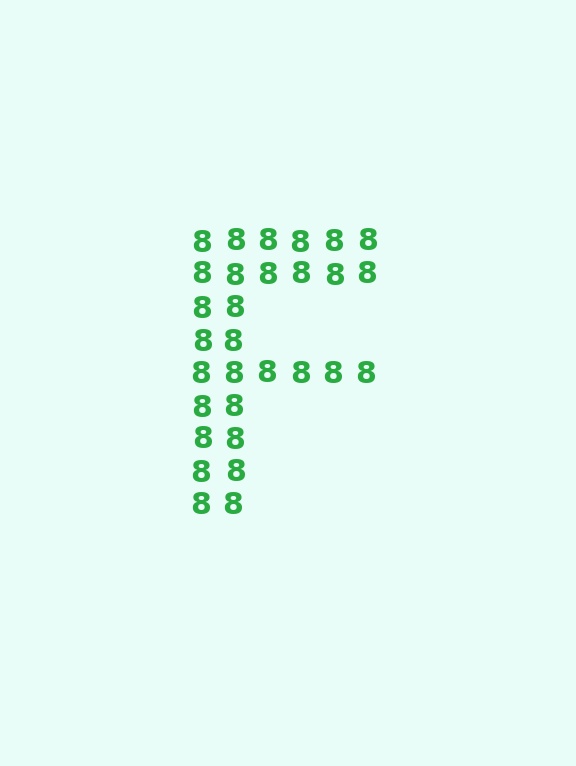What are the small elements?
The small elements are digit 8's.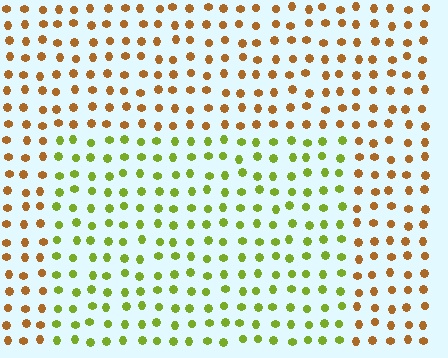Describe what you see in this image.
The image is filled with small brown elements in a uniform arrangement. A rectangle-shaped region is visible where the elements are tinted to a slightly different hue, forming a subtle color boundary.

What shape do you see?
I see a rectangle.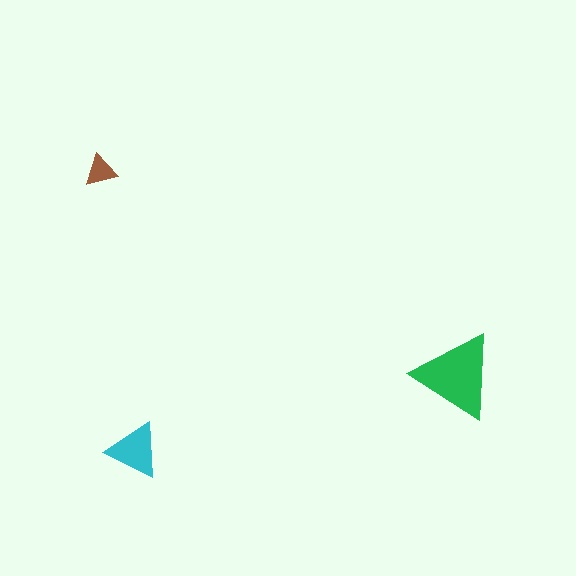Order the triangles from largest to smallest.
the green one, the cyan one, the brown one.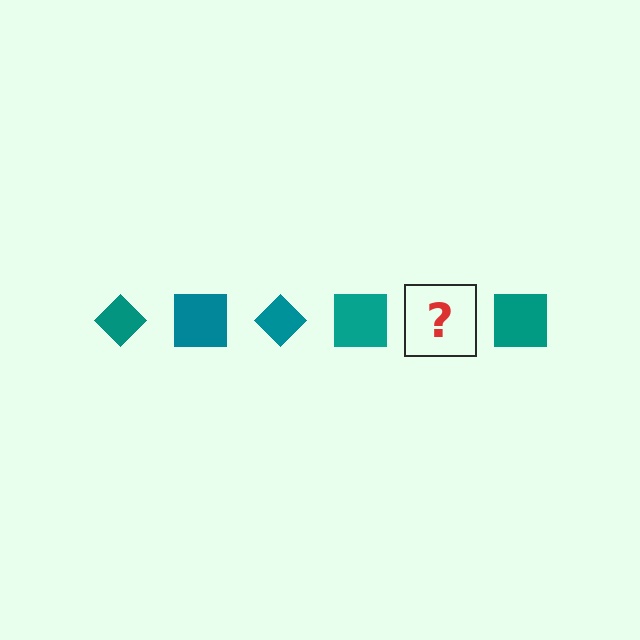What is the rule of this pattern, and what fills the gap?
The rule is that the pattern cycles through diamond, square shapes in teal. The gap should be filled with a teal diamond.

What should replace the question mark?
The question mark should be replaced with a teal diamond.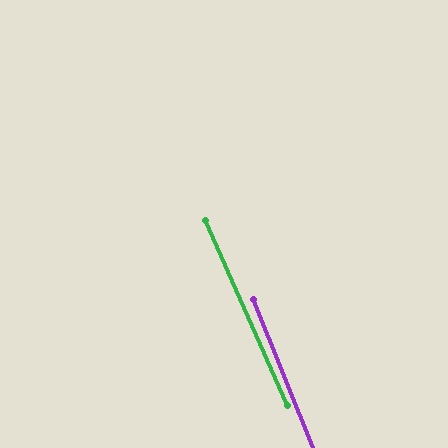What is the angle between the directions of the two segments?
Approximately 2 degrees.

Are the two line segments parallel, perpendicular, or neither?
Parallel — their directions differ by only 1.8°.